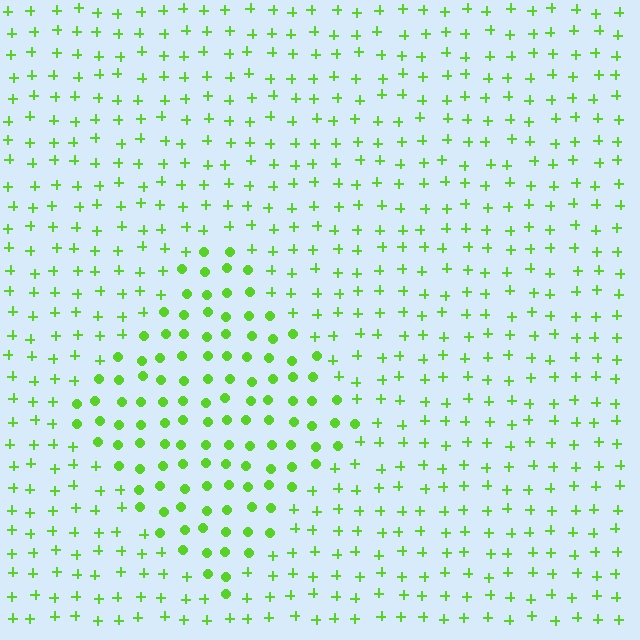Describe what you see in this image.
The image is filled with small lime elements arranged in a uniform grid. A diamond-shaped region contains circles, while the surrounding area contains plus signs. The boundary is defined purely by the change in element shape.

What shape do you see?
I see a diamond.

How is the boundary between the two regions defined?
The boundary is defined by a change in element shape: circles inside vs. plus signs outside. All elements share the same color and spacing.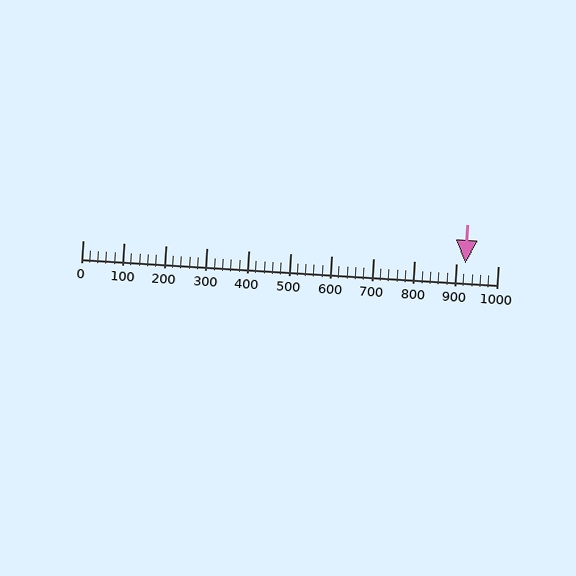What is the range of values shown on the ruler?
The ruler shows values from 0 to 1000.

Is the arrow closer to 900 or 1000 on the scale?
The arrow is closer to 900.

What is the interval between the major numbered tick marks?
The major tick marks are spaced 100 units apart.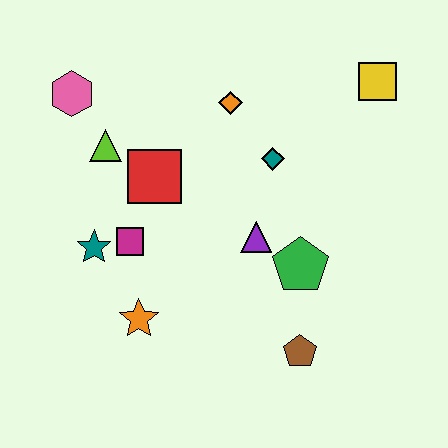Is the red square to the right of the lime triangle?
Yes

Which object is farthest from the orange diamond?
The brown pentagon is farthest from the orange diamond.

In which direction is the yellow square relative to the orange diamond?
The yellow square is to the right of the orange diamond.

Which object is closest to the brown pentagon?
The green pentagon is closest to the brown pentagon.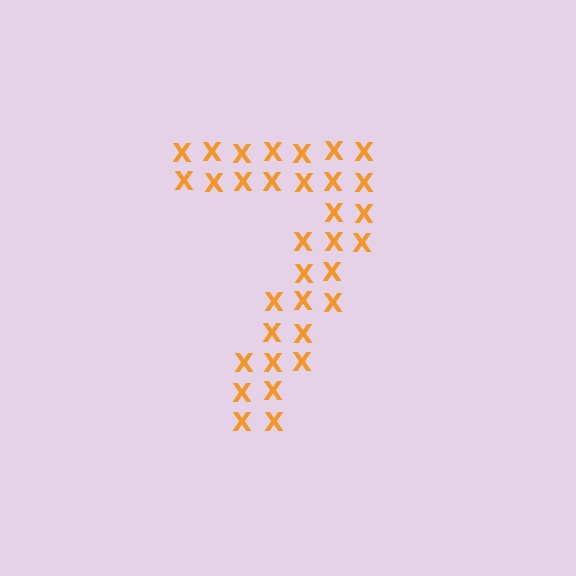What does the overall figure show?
The overall figure shows the digit 7.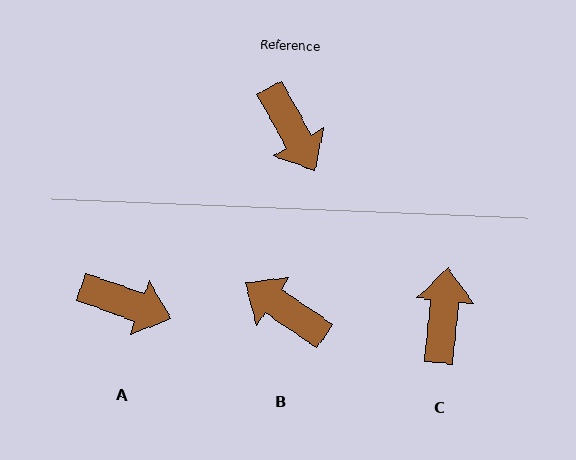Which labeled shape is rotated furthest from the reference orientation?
B, about 153 degrees away.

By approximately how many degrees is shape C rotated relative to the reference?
Approximately 145 degrees counter-clockwise.